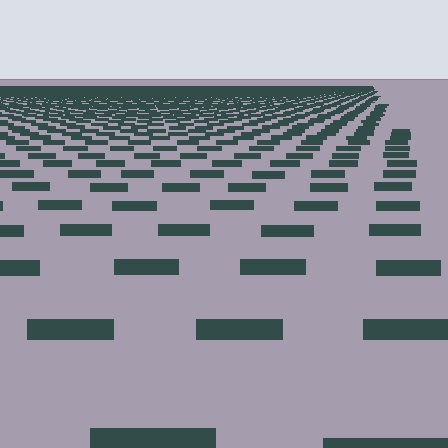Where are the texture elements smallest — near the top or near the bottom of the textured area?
Near the top.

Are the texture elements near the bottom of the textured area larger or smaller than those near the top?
Larger. Near the bottom, elements are closer to the viewer and appear at a bigger on-screen size.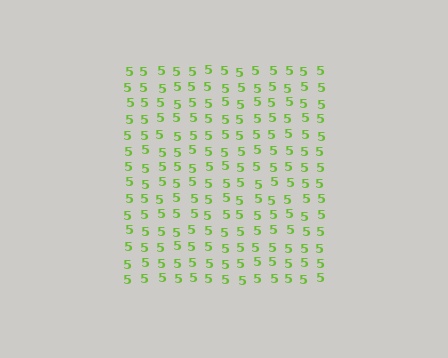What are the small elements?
The small elements are digit 5's.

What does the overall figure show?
The overall figure shows a square.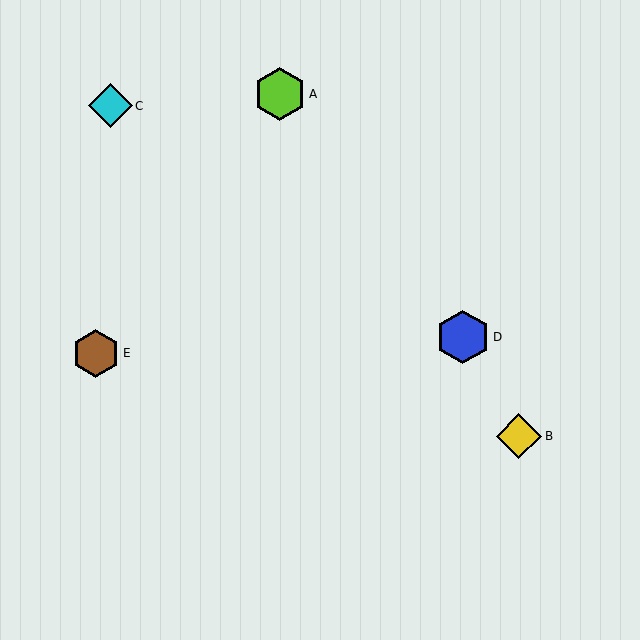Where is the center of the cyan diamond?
The center of the cyan diamond is at (110, 106).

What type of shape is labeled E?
Shape E is a brown hexagon.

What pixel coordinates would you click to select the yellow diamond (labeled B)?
Click at (519, 436) to select the yellow diamond B.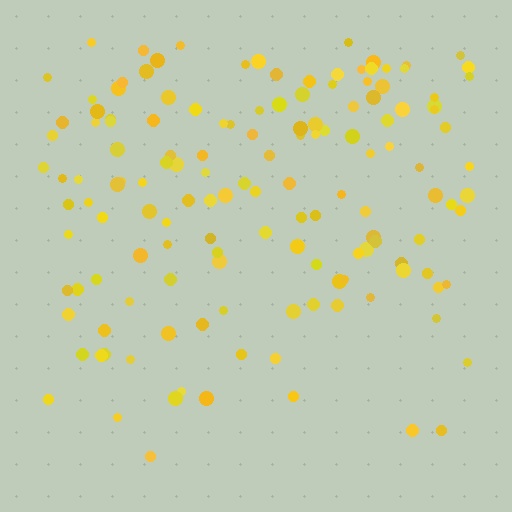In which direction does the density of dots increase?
From bottom to top, with the top side densest.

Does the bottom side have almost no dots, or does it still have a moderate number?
Still a moderate number, just noticeably fewer than the top.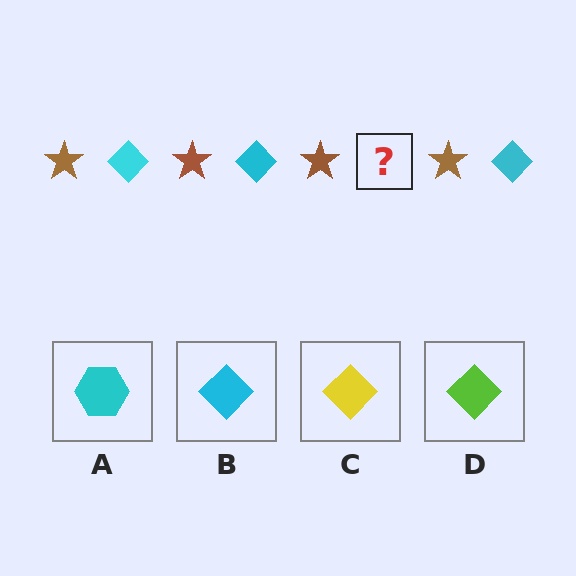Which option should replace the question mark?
Option B.